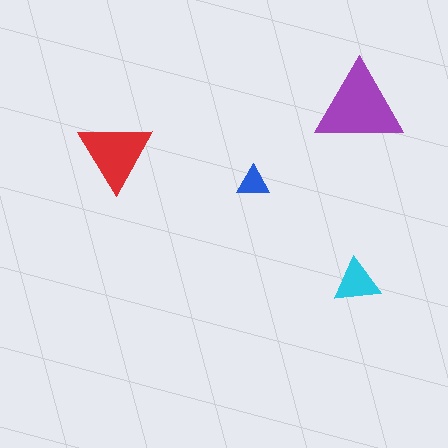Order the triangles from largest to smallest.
the purple one, the red one, the cyan one, the blue one.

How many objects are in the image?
There are 4 objects in the image.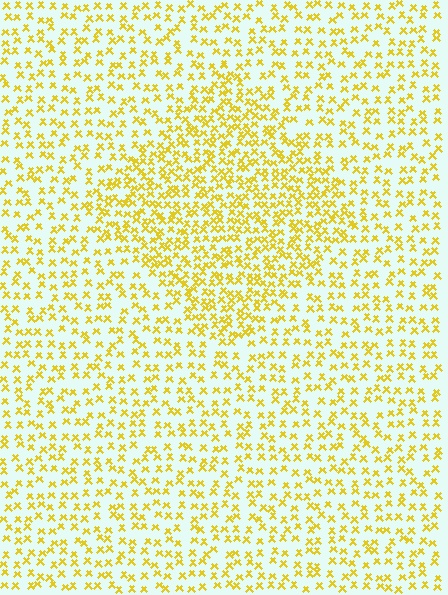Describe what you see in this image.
The image contains small yellow elements arranged at two different densities. A diamond-shaped region is visible where the elements are more densely packed than the surrounding area.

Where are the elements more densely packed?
The elements are more densely packed inside the diamond boundary.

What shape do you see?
I see a diamond.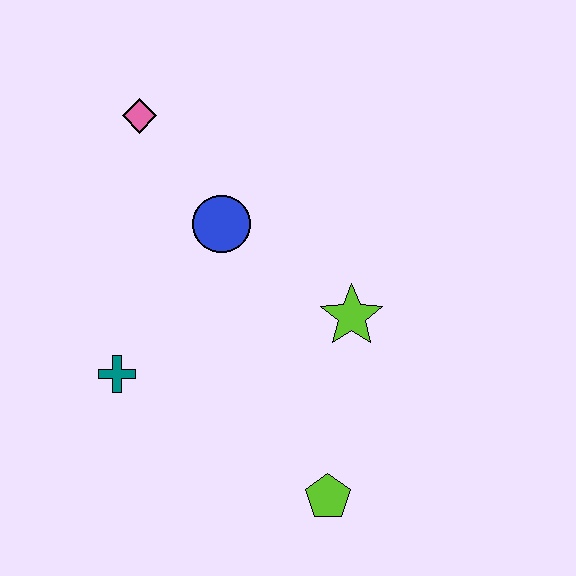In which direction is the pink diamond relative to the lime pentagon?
The pink diamond is above the lime pentagon.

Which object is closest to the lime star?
The blue circle is closest to the lime star.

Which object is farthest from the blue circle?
The lime pentagon is farthest from the blue circle.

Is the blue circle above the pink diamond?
No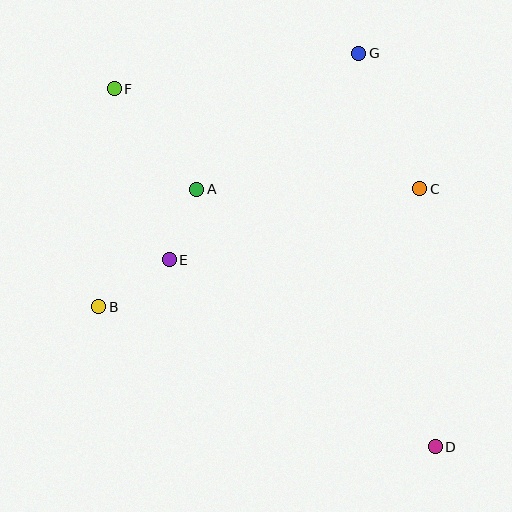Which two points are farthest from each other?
Points D and F are farthest from each other.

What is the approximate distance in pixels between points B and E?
The distance between B and E is approximately 85 pixels.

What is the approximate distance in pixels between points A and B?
The distance between A and B is approximately 153 pixels.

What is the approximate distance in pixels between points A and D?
The distance between A and D is approximately 351 pixels.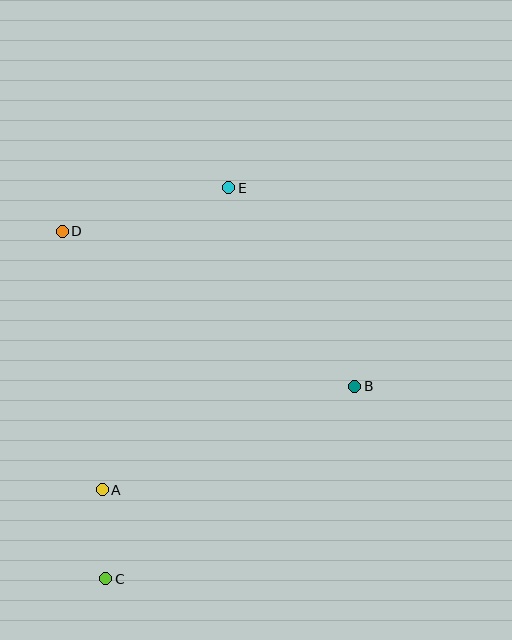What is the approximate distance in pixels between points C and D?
The distance between C and D is approximately 351 pixels.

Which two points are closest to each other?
Points A and C are closest to each other.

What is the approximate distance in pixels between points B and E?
The distance between B and E is approximately 235 pixels.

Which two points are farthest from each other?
Points C and E are farthest from each other.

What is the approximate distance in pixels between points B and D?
The distance between B and D is approximately 331 pixels.